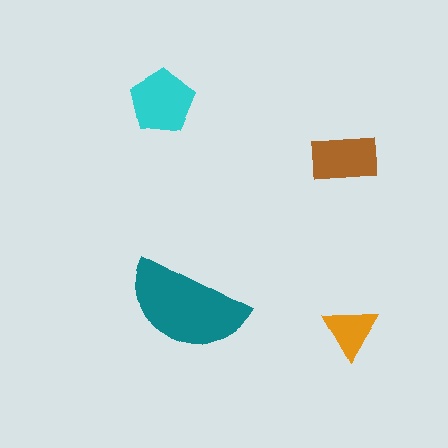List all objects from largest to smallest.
The teal semicircle, the cyan pentagon, the brown rectangle, the orange triangle.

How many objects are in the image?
There are 4 objects in the image.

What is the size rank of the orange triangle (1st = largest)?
4th.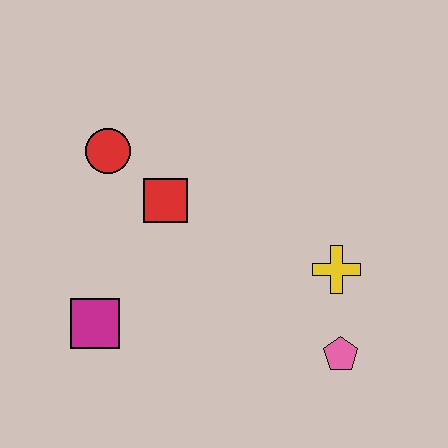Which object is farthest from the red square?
The pink pentagon is farthest from the red square.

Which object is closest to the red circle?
The red square is closest to the red circle.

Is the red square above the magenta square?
Yes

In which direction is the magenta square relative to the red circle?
The magenta square is below the red circle.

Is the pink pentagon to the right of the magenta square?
Yes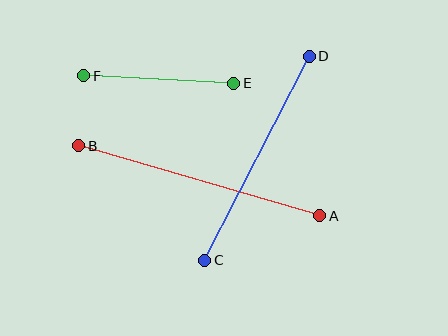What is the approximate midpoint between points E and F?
The midpoint is at approximately (159, 80) pixels.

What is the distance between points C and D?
The distance is approximately 230 pixels.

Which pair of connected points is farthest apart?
Points A and B are farthest apart.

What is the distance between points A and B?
The distance is approximately 251 pixels.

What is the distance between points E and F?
The distance is approximately 150 pixels.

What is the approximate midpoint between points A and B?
The midpoint is at approximately (199, 181) pixels.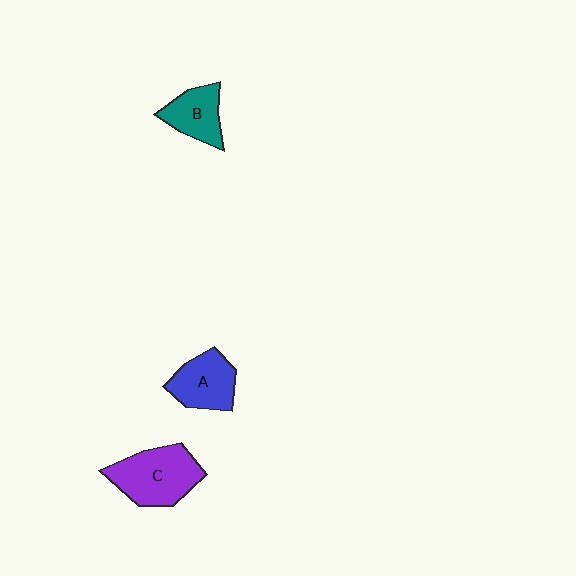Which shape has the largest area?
Shape C (purple).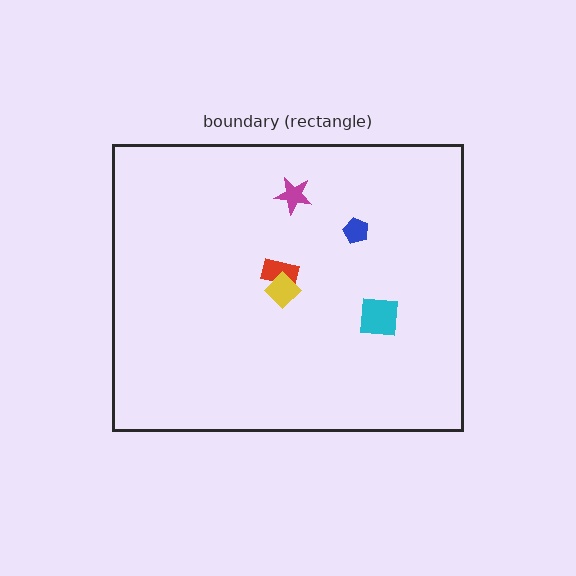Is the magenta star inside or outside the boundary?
Inside.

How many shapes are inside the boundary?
5 inside, 0 outside.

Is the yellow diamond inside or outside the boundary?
Inside.